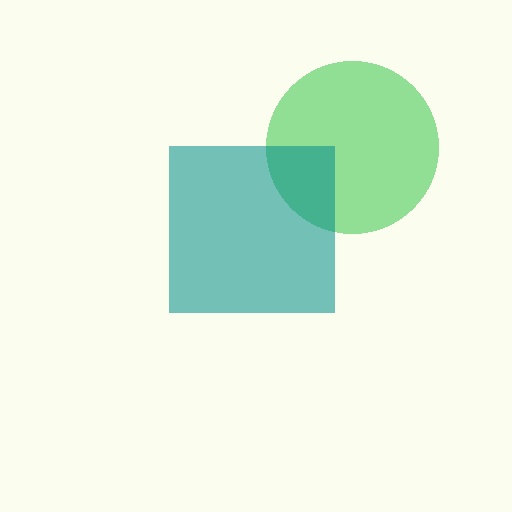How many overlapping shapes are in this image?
There are 2 overlapping shapes in the image.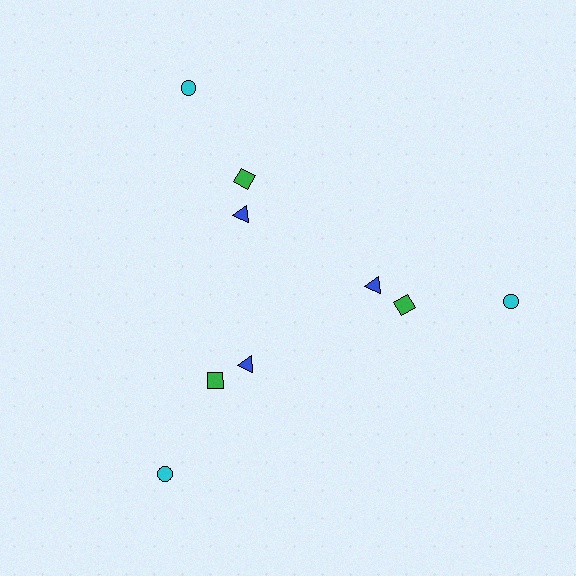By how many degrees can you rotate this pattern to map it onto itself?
The pattern maps onto itself every 120 degrees of rotation.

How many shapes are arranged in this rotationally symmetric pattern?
There are 9 shapes, arranged in 3 groups of 3.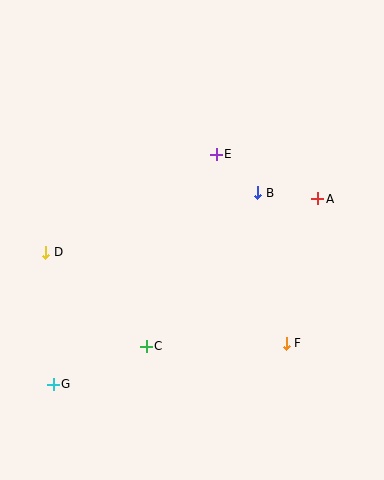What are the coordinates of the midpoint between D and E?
The midpoint between D and E is at (131, 203).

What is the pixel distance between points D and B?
The distance between D and B is 220 pixels.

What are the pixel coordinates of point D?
Point D is at (46, 252).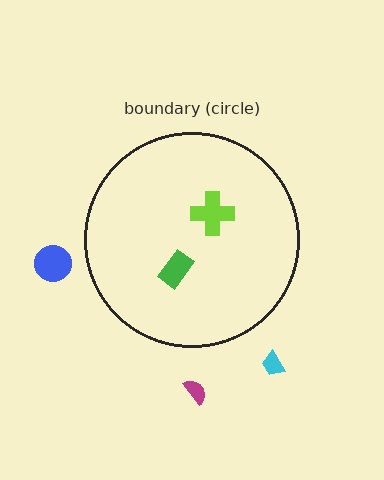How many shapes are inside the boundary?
2 inside, 3 outside.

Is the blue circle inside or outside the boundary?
Outside.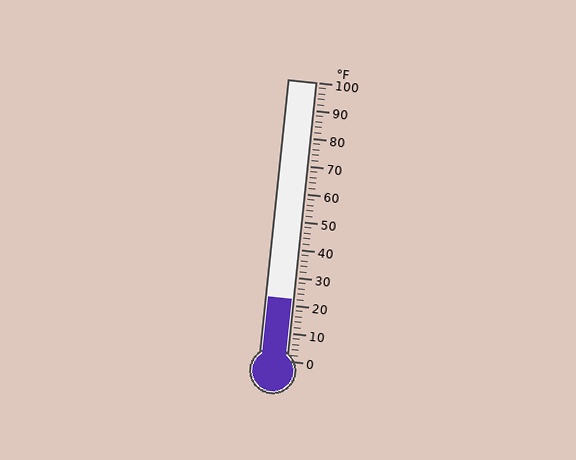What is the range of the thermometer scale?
The thermometer scale ranges from 0°F to 100°F.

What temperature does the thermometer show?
The thermometer shows approximately 22°F.